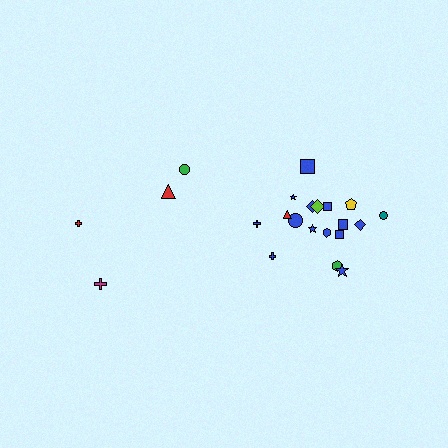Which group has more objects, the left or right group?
The right group.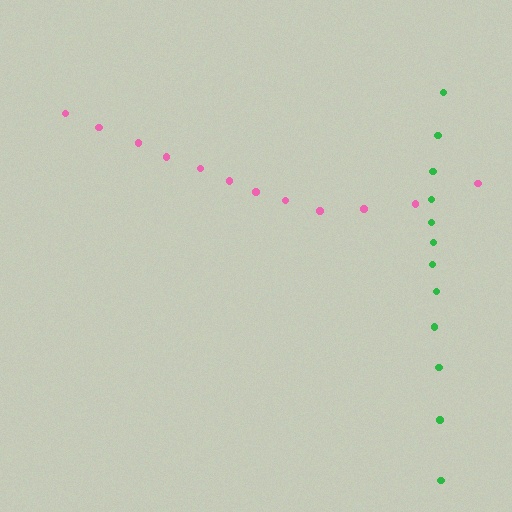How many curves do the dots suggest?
There are 2 distinct paths.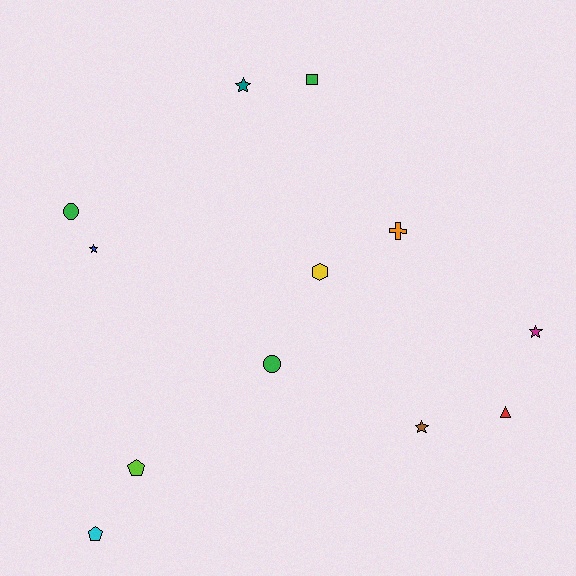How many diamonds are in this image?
There are no diamonds.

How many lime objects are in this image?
There is 1 lime object.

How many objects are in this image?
There are 12 objects.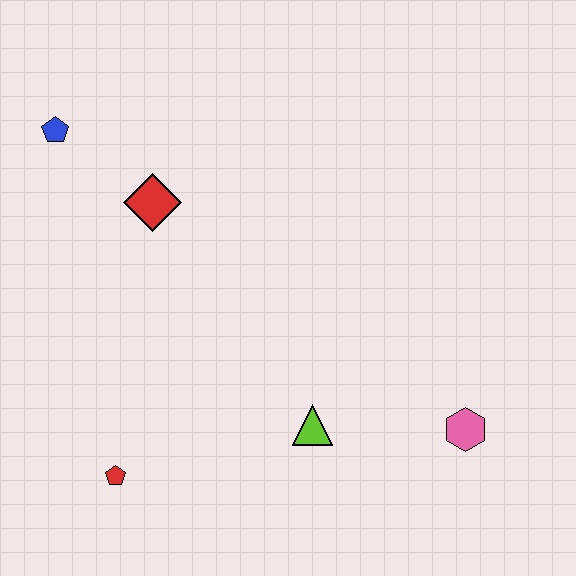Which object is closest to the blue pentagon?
The red diamond is closest to the blue pentagon.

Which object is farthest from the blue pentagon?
The pink hexagon is farthest from the blue pentagon.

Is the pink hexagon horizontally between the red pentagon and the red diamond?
No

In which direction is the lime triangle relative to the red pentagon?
The lime triangle is to the right of the red pentagon.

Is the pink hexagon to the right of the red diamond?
Yes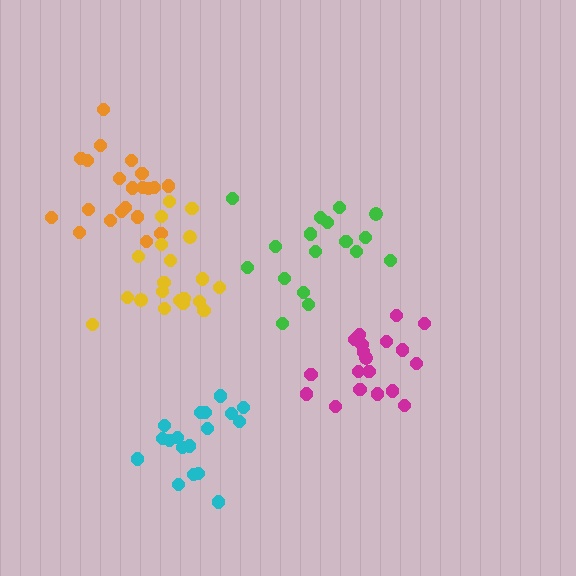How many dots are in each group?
Group 1: 19 dots, Group 2: 17 dots, Group 3: 21 dots, Group 4: 18 dots, Group 5: 20 dots (95 total).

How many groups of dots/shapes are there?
There are 5 groups.